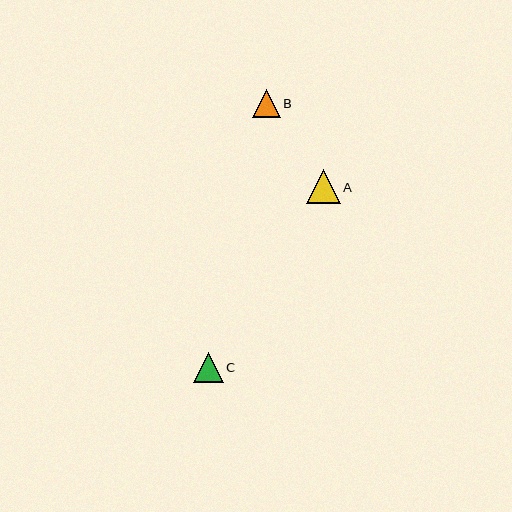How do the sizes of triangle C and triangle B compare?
Triangle C and triangle B are approximately the same size.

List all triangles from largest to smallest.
From largest to smallest: A, C, B.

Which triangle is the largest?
Triangle A is the largest with a size of approximately 34 pixels.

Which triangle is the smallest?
Triangle B is the smallest with a size of approximately 28 pixels.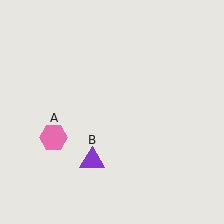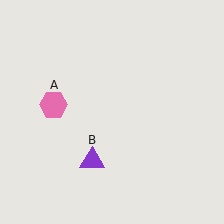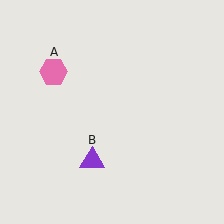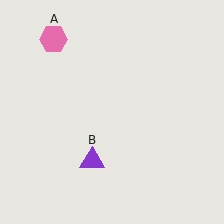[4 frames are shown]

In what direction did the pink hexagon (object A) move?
The pink hexagon (object A) moved up.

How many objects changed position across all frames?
1 object changed position: pink hexagon (object A).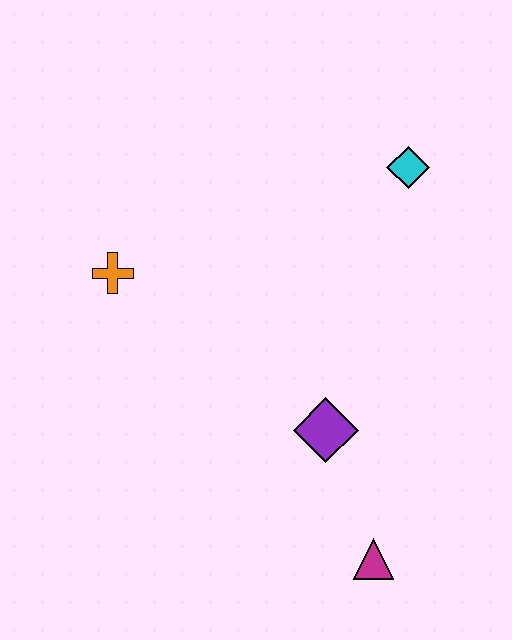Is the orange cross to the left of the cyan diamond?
Yes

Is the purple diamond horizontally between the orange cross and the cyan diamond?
Yes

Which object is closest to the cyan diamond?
The purple diamond is closest to the cyan diamond.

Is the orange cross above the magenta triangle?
Yes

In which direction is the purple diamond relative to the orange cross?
The purple diamond is to the right of the orange cross.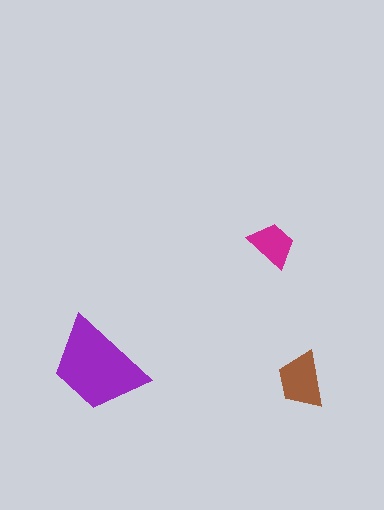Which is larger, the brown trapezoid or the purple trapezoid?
The purple one.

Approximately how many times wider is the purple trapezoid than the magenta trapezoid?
About 2 times wider.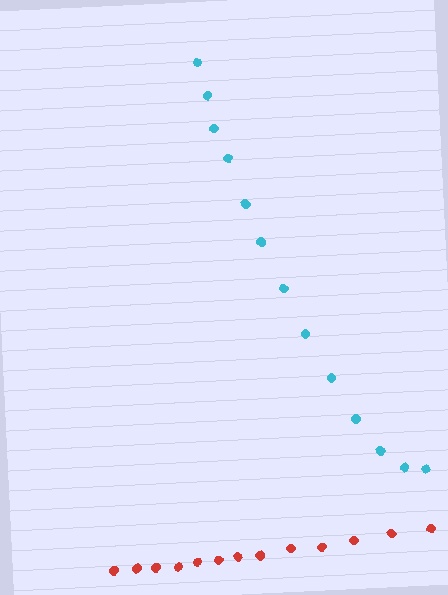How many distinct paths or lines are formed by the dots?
There are 2 distinct paths.